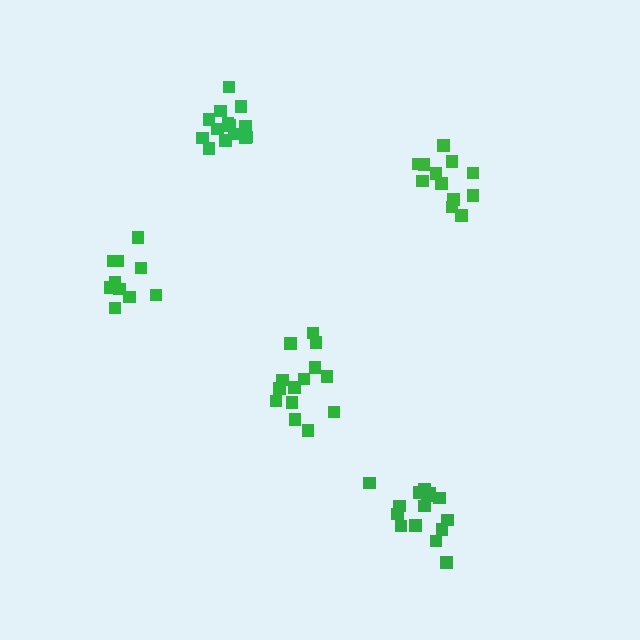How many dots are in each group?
Group 1: 12 dots, Group 2: 10 dots, Group 3: 15 dots, Group 4: 14 dots, Group 5: 15 dots (66 total).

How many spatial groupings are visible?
There are 5 spatial groupings.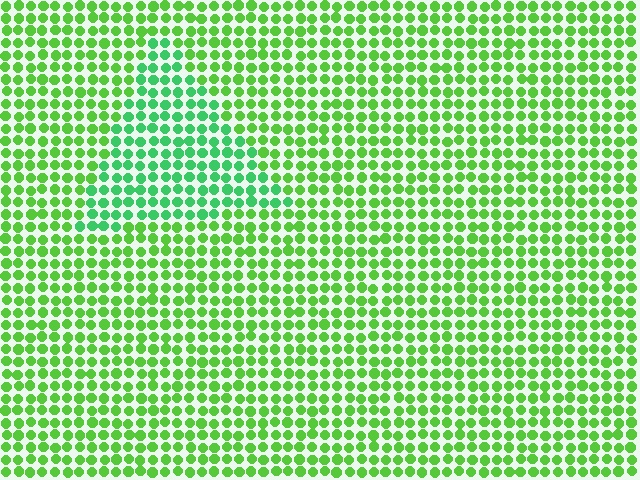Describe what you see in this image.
The image is filled with small lime elements in a uniform arrangement. A triangle-shaped region is visible where the elements are tinted to a slightly different hue, forming a subtle color boundary.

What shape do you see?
I see a triangle.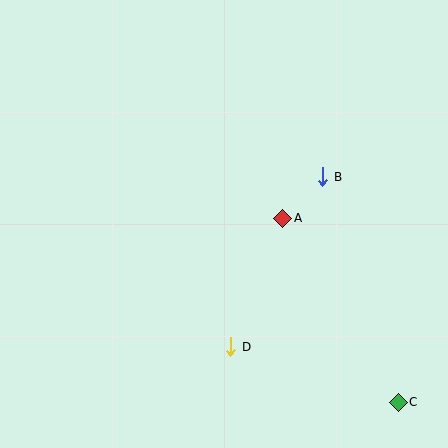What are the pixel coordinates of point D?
Point D is at (231, 347).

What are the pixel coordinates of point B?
Point B is at (323, 177).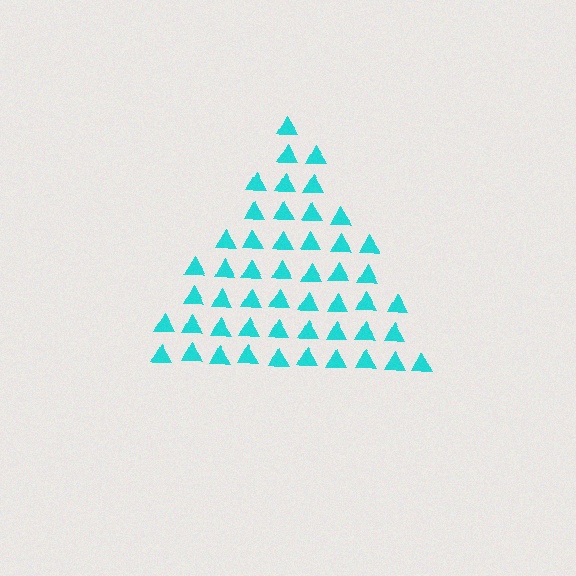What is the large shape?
The large shape is a triangle.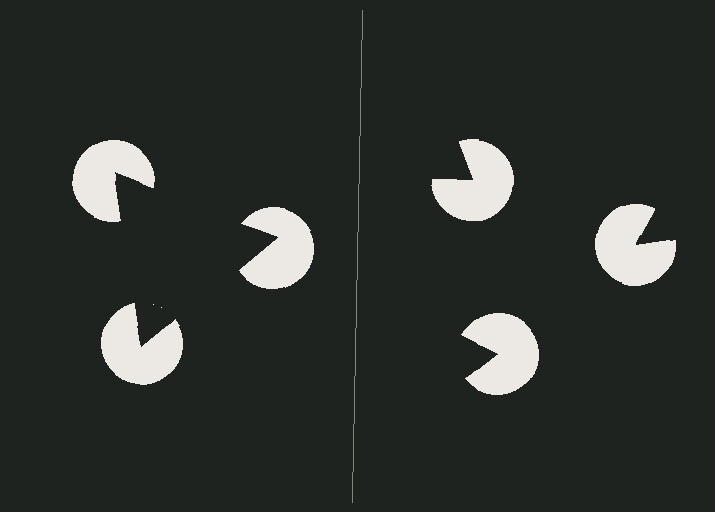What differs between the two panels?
The pac-man discs are positioned identically on both sides; only the wedge orientations differ. On the left they align to a triangle; on the right they are misaligned.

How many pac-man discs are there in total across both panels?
6 — 3 on each side.